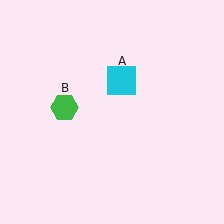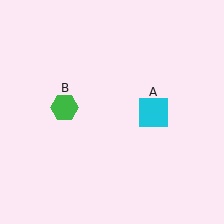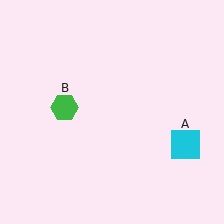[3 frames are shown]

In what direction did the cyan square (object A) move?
The cyan square (object A) moved down and to the right.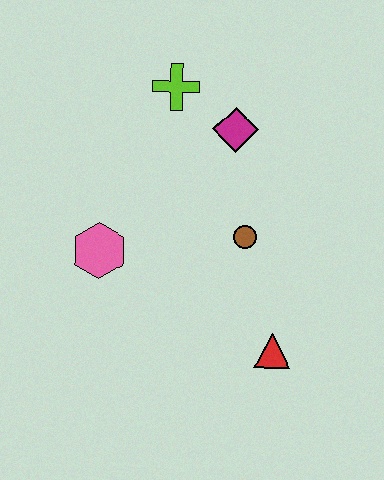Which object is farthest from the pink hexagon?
The red triangle is farthest from the pink hexagon.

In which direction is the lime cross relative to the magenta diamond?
The lime cross is to the left of the magenta diamond.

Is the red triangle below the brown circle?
Yes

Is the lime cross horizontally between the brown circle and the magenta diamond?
No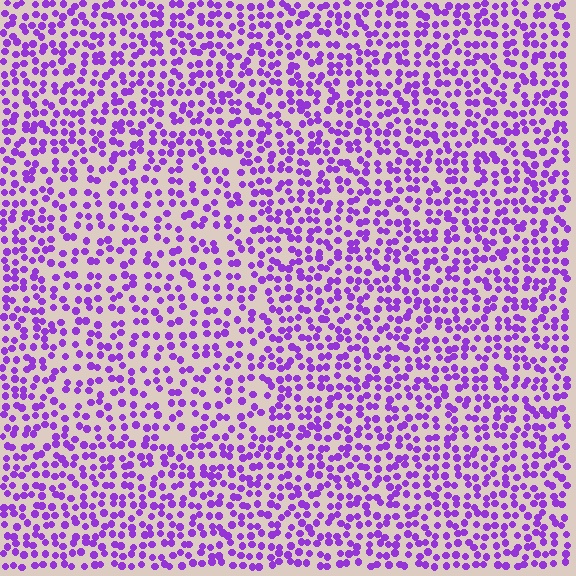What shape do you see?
I see a rectangle.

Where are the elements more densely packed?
The elements are more densely packed outside the rectangle boundary.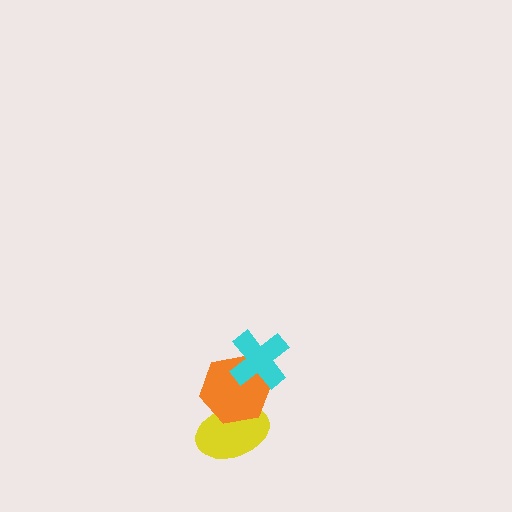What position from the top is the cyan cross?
The cyan cross is 1st from the top.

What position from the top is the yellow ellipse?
The yellow ellipse is 3rd from the top.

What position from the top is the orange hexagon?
The orange hexagon is 2nd from the top.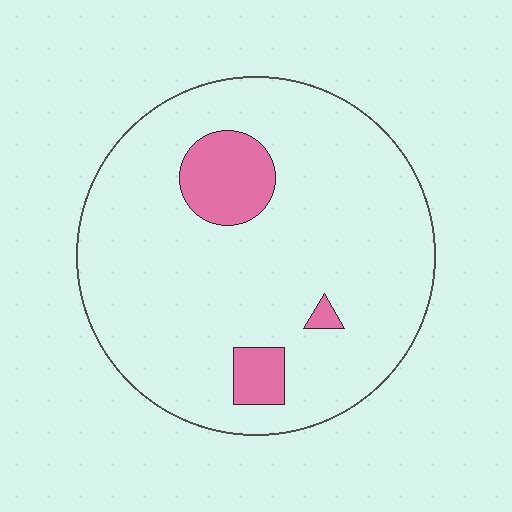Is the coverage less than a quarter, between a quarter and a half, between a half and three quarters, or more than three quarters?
Less than a quarter.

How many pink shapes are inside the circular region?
3.